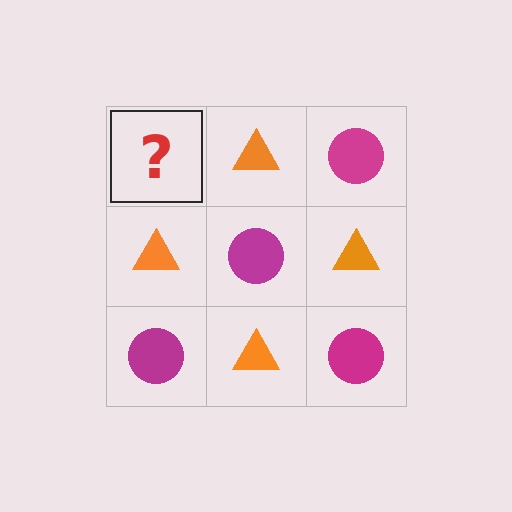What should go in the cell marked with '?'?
The missing cell should contain a magenta circle.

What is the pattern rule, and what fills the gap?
The rule is that it alternates magenta circle and orange triangle in a checkerboard pattern. The gap should be filled with a magenta circle.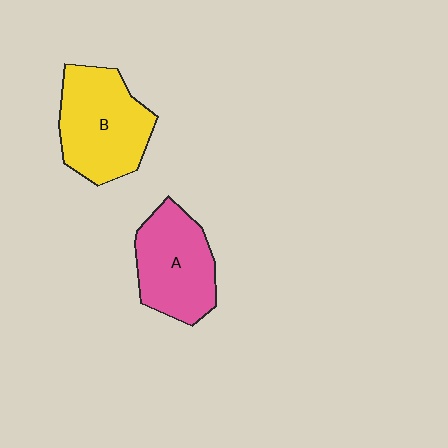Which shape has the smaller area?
Shape A (pink).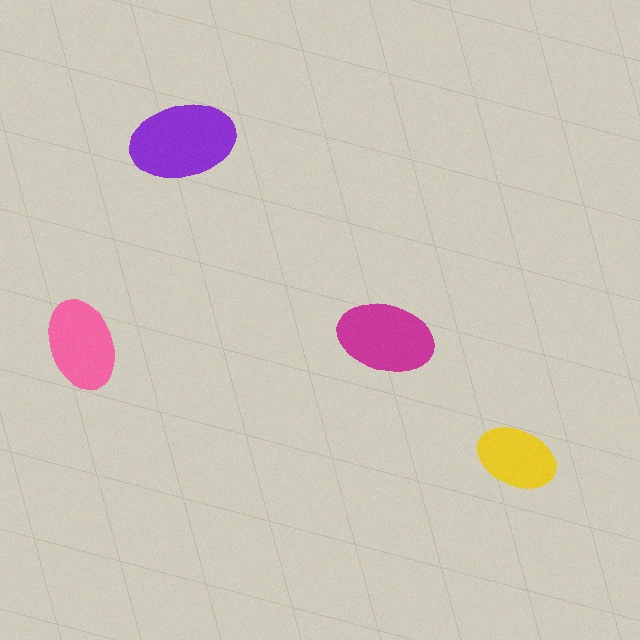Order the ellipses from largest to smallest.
the purple one, the magenta one, the pink one, the yellow one.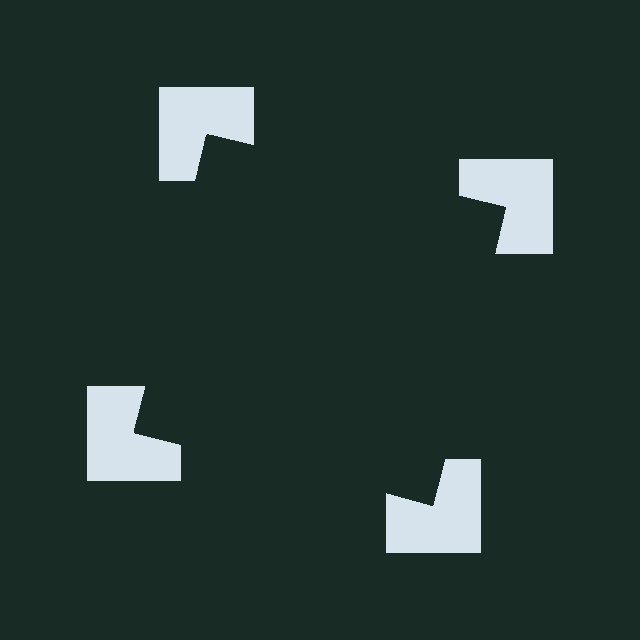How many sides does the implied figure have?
4 sides.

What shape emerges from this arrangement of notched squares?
An illusory square — its edges are inferred from the aligned wedge cuts in the notched squares, not physically drawn.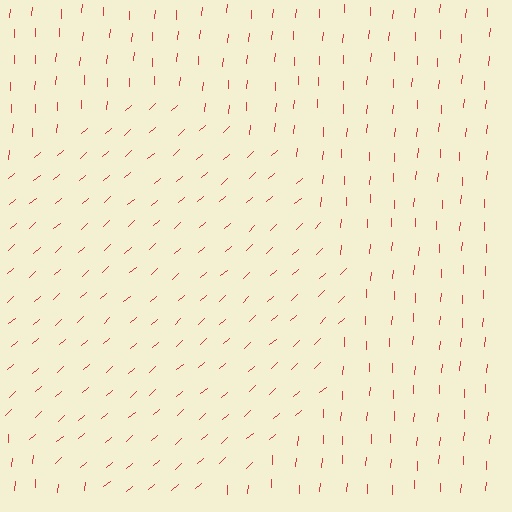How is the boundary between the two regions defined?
The boundary is defined purely by a change in line orientation (approximately 45 degrees difference). All lines are the same color and thickness.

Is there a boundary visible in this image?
Yes, there is a texture boundary formed by a change in line orientation.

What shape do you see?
I see a circle.